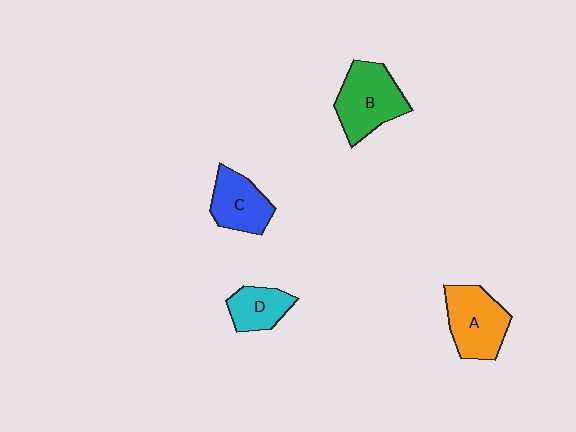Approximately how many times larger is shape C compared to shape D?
Approximately 1.3 times.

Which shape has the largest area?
Shape B (green).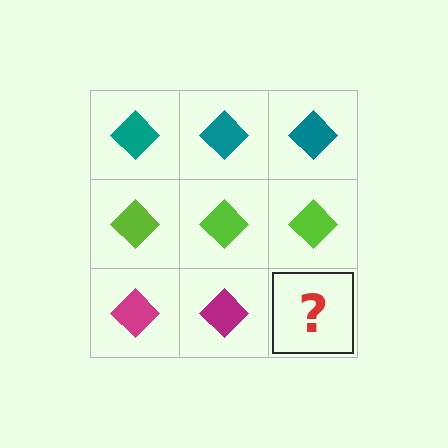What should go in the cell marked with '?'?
The missing cell should contain a magenta diamond.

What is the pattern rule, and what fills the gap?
The rule is that each row has a consistent color. The gap should be filled with a magenta diamond.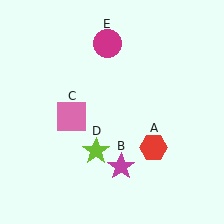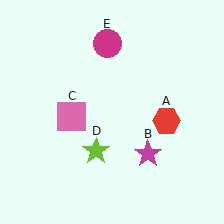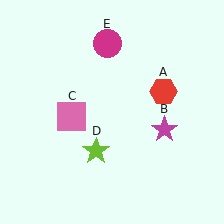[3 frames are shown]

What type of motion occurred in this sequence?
The red hexagon (object A), magenta star (object B) rotated counterclockwise around the center of the scene.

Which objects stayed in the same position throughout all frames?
Pink square (object C) and lime star (object D) and magenta circle (object E) remained stationary.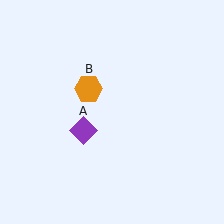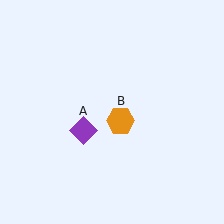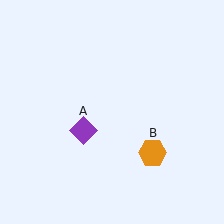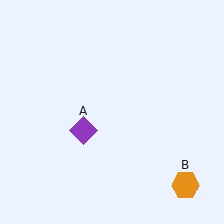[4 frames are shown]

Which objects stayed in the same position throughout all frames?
Purple diamond (object A) remained stationary.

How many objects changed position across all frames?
1 object changed position: orange hexagon (object B).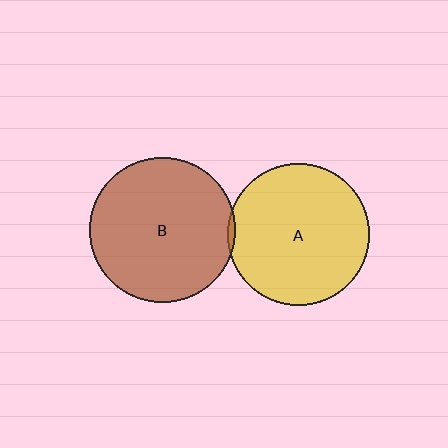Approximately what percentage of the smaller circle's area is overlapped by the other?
Approximately 5%.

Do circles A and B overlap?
Yes.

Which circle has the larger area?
Circle B (brown).